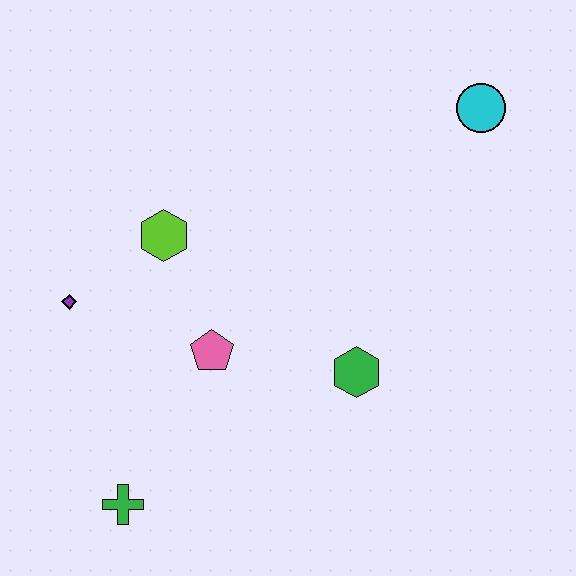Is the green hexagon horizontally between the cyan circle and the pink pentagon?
Yes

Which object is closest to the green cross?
The pink pentagon is closest to the green cross.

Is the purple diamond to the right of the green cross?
No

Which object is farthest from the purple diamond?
The cyan circle is farthest from the purple diamond.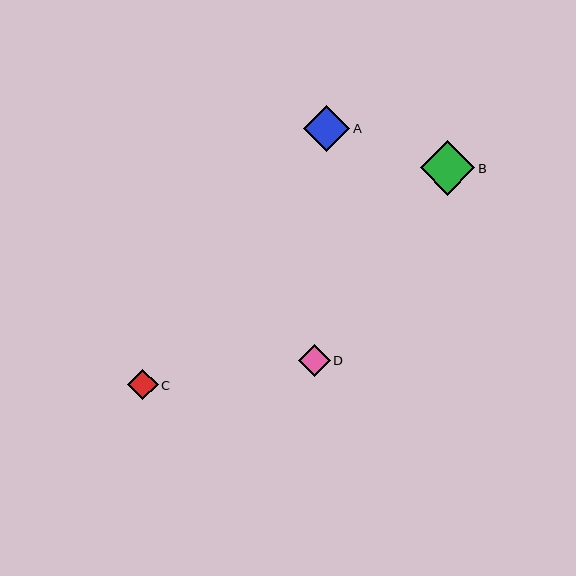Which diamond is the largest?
Diamond B is the largest with a size of approximately 55 pixels.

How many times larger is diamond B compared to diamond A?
Diamond B is approximately 1.2 times the size of diamond A.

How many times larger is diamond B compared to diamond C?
Diamond B is approximately 1.8 times the size of diamond C.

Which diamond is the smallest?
Diamond C is the smallest with a size of approximately 30 pixels.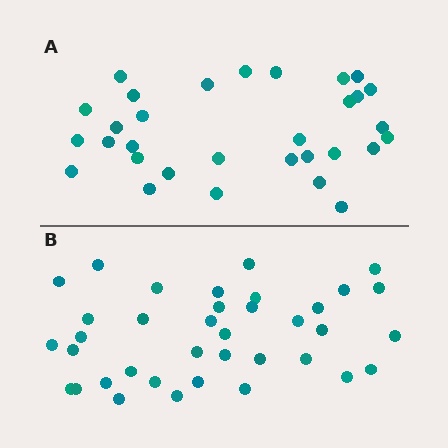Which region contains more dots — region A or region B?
Region B (the bottom region) has more dots.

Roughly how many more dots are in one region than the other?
Region B has about 6 more dots than region A.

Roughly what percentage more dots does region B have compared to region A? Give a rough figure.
About 20% more.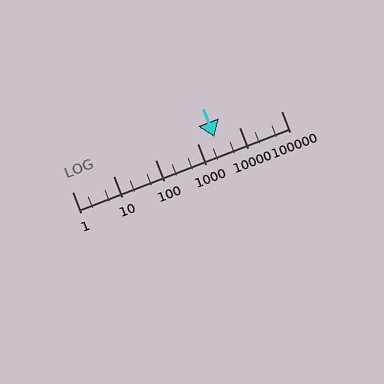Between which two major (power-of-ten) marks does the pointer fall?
The pointer is between 1000 and 10000.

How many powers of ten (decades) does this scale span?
The scale spans 5 decades, from 1 to 100000.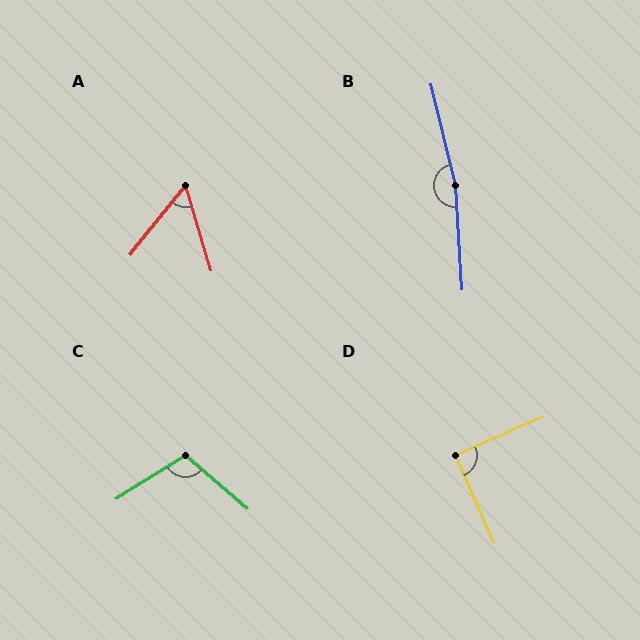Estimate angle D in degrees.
Approximately 90 degrees.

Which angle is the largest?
B, at approximately 170 degrees.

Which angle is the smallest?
A, at approximately 55 degrees.